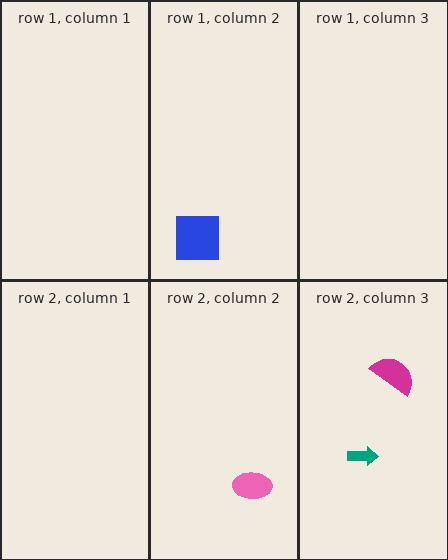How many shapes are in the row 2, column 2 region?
1.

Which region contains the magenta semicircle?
The row 2, column 3 region.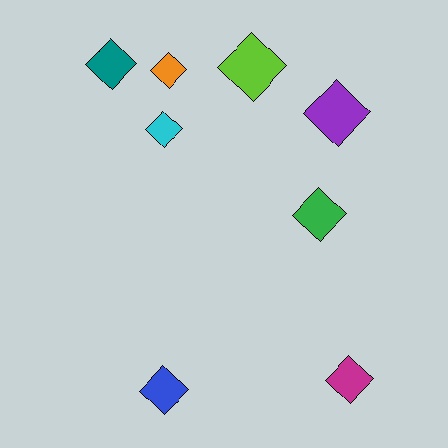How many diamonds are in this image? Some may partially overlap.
There are 8 diamonds.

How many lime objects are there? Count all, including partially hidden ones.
There is 1 lime object.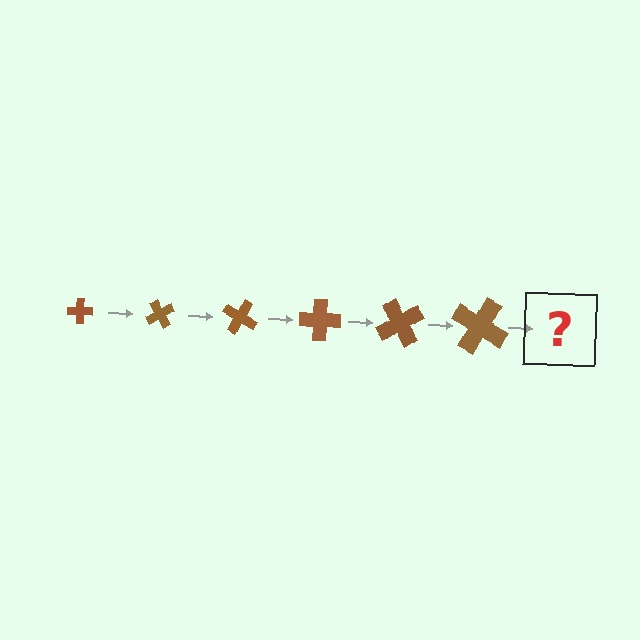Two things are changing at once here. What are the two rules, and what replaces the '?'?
The two rules are that the cross grows larger each step and it rotates 60 degrees each step. The '?' should be a cross, larger than the previous one and rotated 360 degrees from the start.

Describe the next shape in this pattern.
It should be a cross, larger than the previous one and rotated 360 degrees from the start.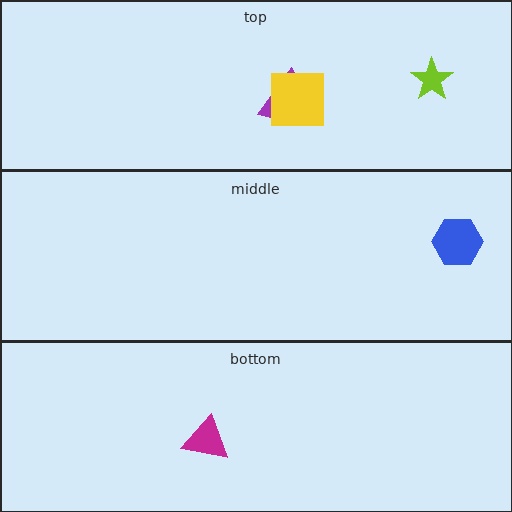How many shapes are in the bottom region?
1.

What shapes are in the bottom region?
The magenta triangle.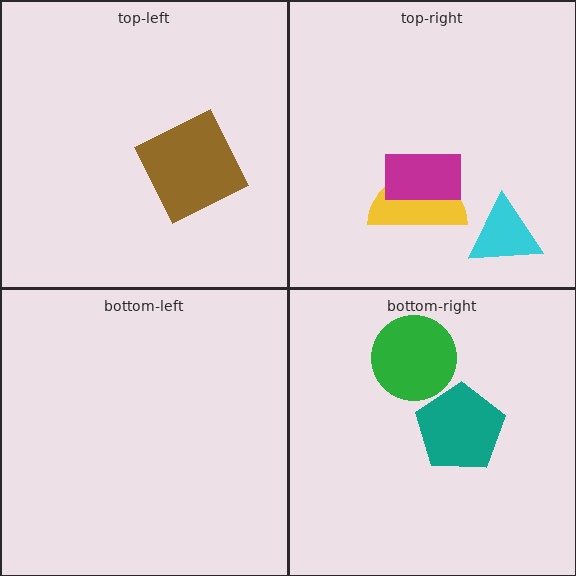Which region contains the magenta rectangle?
The top-right region.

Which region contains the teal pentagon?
The bottom-right region.